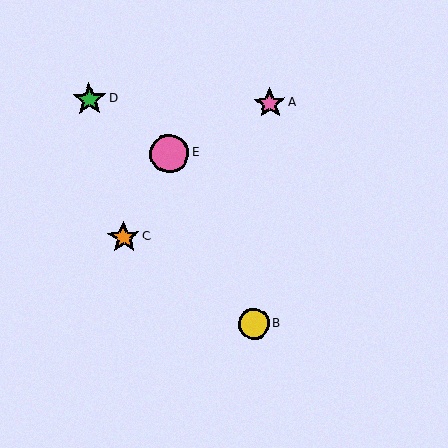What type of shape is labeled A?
Shape A is a pink star.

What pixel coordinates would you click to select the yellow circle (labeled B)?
Click at (254, 324) to select the yellow circle B.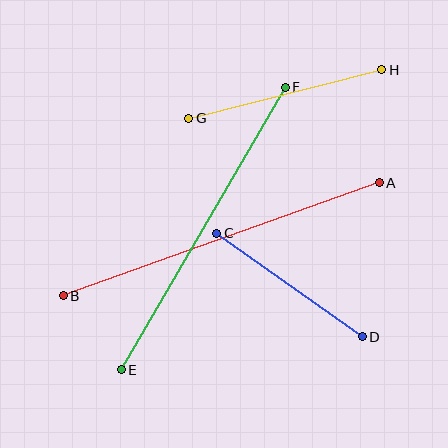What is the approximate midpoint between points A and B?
The midpoint is at approximately (221, 239) pixels.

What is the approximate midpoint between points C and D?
The midpoint is at approximately (289, 285) pixels.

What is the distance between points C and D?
The distance is approximately 178 pixels.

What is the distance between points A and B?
The distance is approximately 336 pixels.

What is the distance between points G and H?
The distance is approximately 199 pixels.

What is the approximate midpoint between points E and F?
The midpoint is at approximately (203, 228) pixels.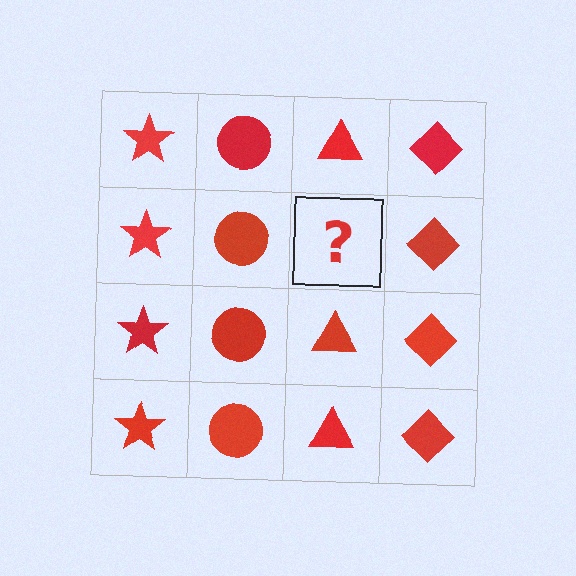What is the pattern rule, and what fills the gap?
The rule is that each column has a consistent shape. The gap should be filled with a red triangle.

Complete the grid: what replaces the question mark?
The question mark should be replaced with a red triangle.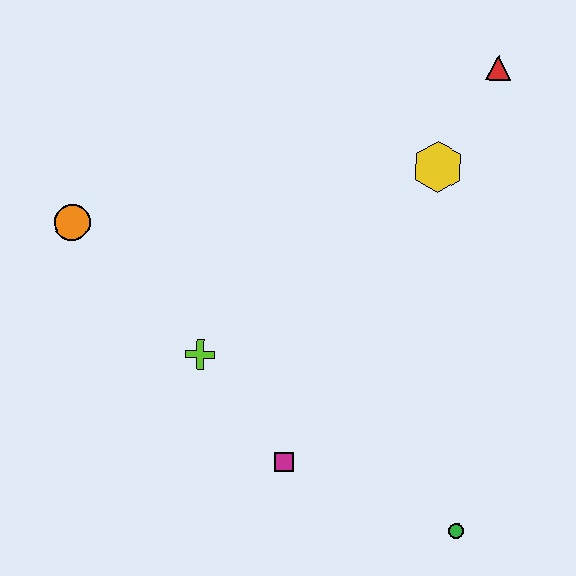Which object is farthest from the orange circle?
The green circle is farthest from the orange circle.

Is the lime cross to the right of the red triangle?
No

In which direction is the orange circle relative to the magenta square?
The orange circle is above the magenta square.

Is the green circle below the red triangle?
Yes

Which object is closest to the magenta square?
The lime cross is closest to the magenta square.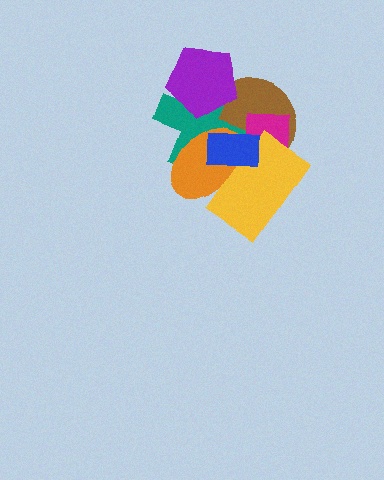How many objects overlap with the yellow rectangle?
4 objects overlap with the yellow rectangle.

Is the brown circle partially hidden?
Yes, it is partially covered by another shape.